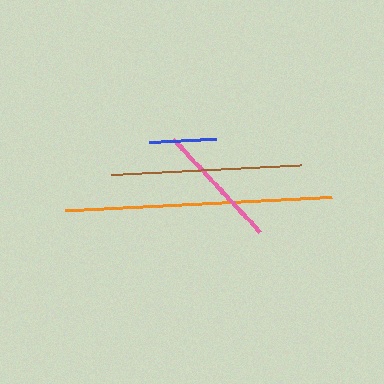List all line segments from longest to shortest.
From longest to shortest: orange, brown, pink, blue.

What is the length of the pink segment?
The pink segment is approximately 127 pixels long.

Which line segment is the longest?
The orange line is the longest at approximately 267 pixels.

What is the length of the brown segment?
The brown segment is approximately 190 pixels long.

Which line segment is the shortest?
The blue line is the shortest at approximately 67 pixels.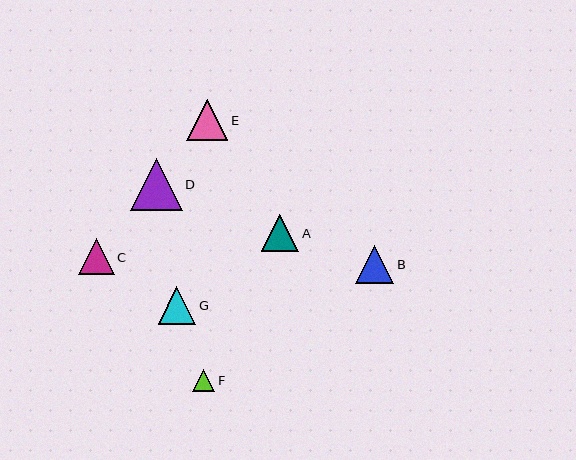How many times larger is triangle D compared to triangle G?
Triangle D is approximately 1.4 times the size of triangle G.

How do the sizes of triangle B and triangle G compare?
Triangle B and triangle G are approximately the same size.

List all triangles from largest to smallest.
From largest to smallest: D, E, B, G, A, C, F.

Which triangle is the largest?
Triangle D is the largest with a size of approximately 52 pixels.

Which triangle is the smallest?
Triangle F is the smallest with a size of approximately 22 pixels.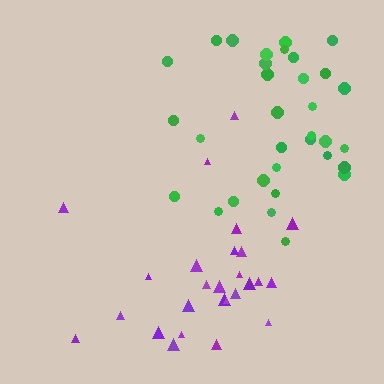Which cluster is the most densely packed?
Green.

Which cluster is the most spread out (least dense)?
Purple.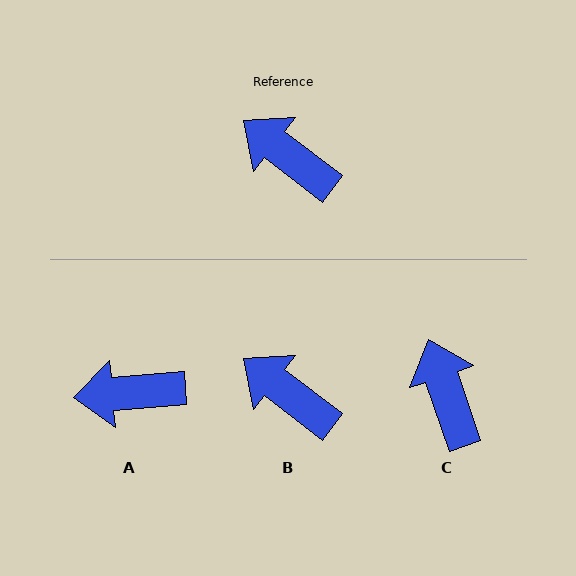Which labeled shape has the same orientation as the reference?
B.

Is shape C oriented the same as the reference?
No, it is off by about 33 degrees.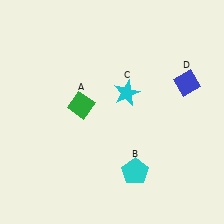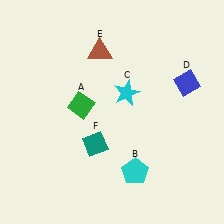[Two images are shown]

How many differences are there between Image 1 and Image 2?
There are 2 differences between the two images.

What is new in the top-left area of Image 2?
A brown triangle (E) was added in the top-left area of Image 2.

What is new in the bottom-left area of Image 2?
A teal diamond (F) was added in the bottom-left area of Image 2.